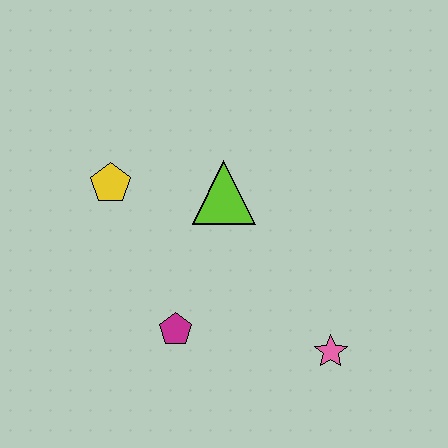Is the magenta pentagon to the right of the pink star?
No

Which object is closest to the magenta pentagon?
The lime triangle is closest to the magenta pentagon.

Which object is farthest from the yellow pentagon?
The pink star is farthest from the yellow pentagon.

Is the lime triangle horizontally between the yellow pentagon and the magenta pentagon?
No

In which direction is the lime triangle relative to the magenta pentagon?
The lime triangle is above the magenta pentagon.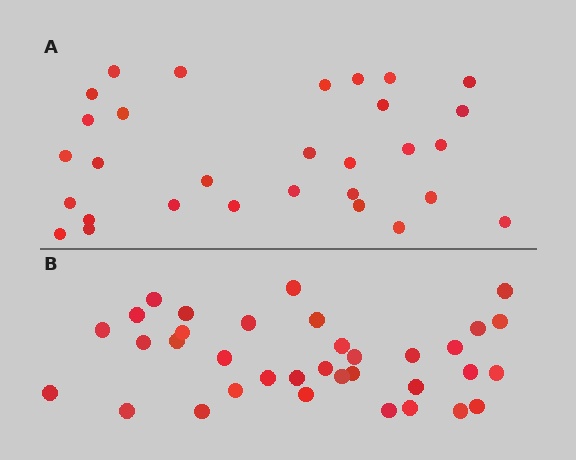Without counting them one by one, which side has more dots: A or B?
Region B (the bottom region) has more dots.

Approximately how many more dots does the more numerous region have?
Region B has about 5 more dots than region A.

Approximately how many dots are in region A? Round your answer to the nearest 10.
About 30 dots.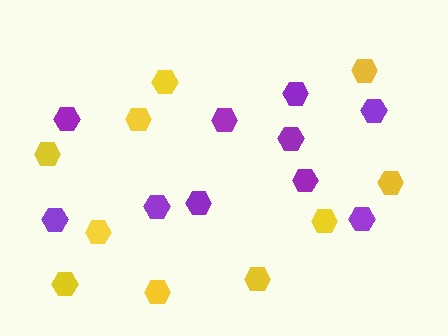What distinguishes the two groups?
There are 2 groups: one group of purple hexagons (10) and one group of yellow hexagons (10).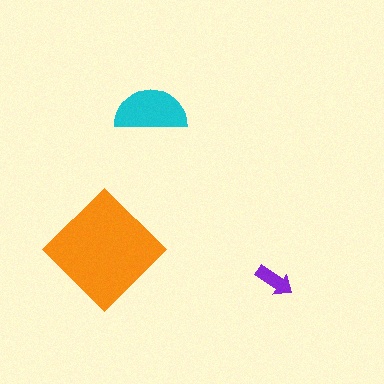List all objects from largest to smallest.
The orange diamond, the cyan semicircle, the purple arrow.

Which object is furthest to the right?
The purple arrow is rightmost.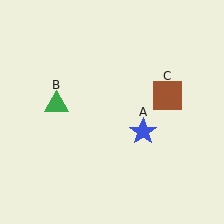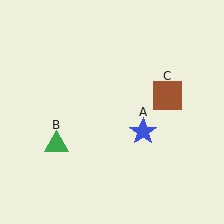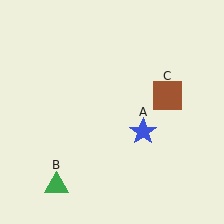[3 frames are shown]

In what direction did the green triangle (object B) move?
The green triangle (object B) moved down.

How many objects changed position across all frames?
1 object changed position: green triangle (object B).